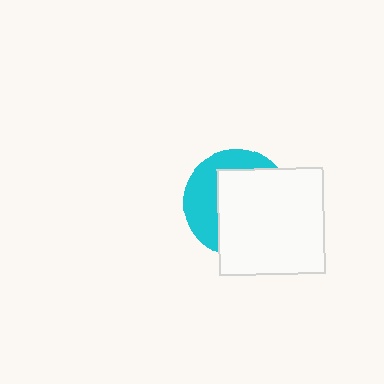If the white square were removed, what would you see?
You would see the complete cyan circle.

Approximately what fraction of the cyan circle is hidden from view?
Roughly 62% of the cyan circle is hidden behind the white square.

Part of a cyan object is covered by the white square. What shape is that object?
It is a circle.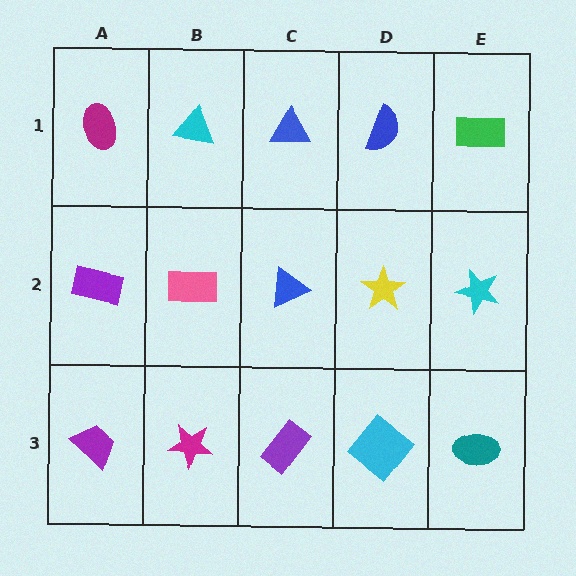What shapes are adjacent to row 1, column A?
A purple rectangle (row 2, column A), a cyan triangle (row 1, column B).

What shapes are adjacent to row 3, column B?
A pink rectangle (row 2, column B), a purple trapezoid (row 3, column A), a purple rectangle (row 3, column C).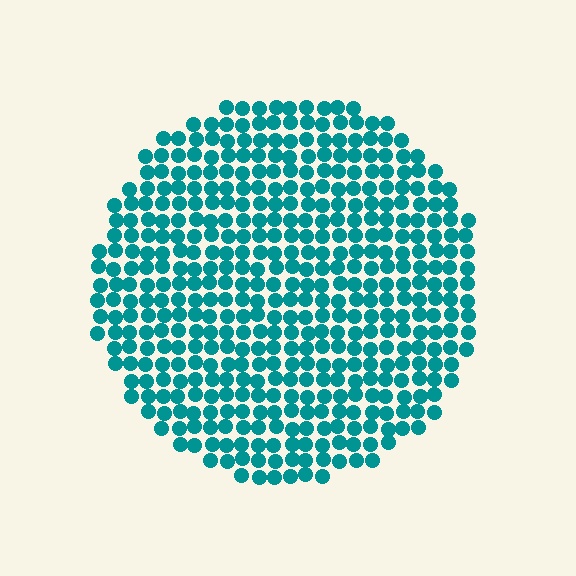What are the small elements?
The small elements are circles.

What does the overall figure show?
The overall figure shows a circle.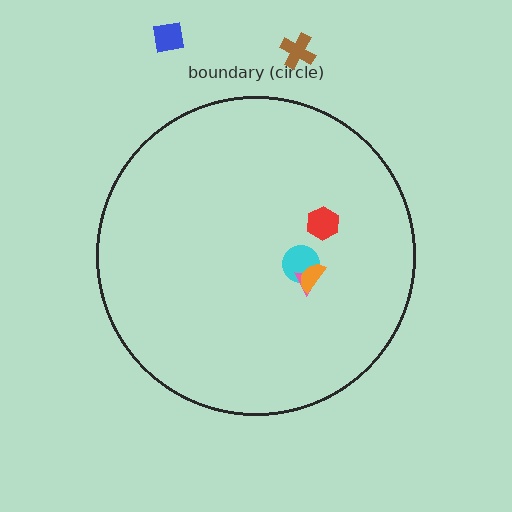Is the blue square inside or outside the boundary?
Outside.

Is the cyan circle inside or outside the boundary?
Inside.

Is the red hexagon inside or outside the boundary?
Inside.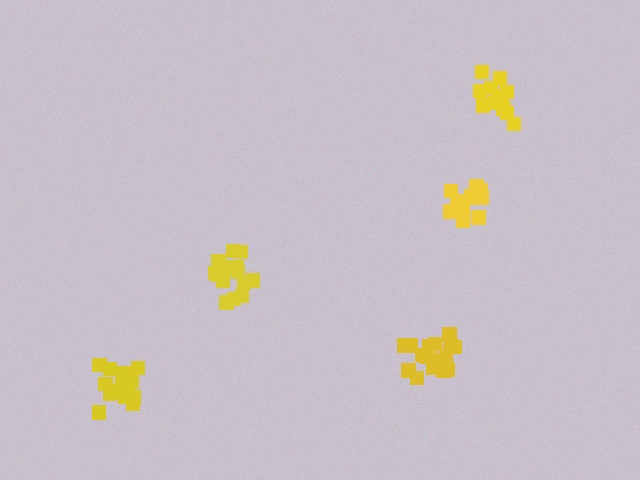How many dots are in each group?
Group 1: 17 dots, Group 2: 17 dots, Group 3: 12 dots, Group 4: 12 dots, Group 5: 17 dots (75 total).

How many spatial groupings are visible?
There are 5 spatial groupings.